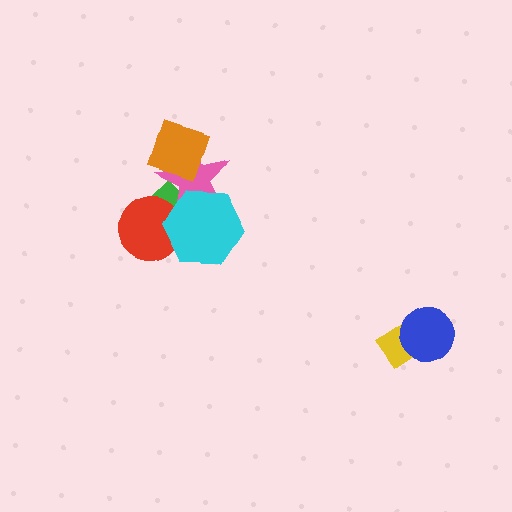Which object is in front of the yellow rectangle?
The blue circle is in front of the yellow rectangle.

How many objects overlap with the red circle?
2 objects overlap with the red circle.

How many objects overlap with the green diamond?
3 objects overlap with the green diamond.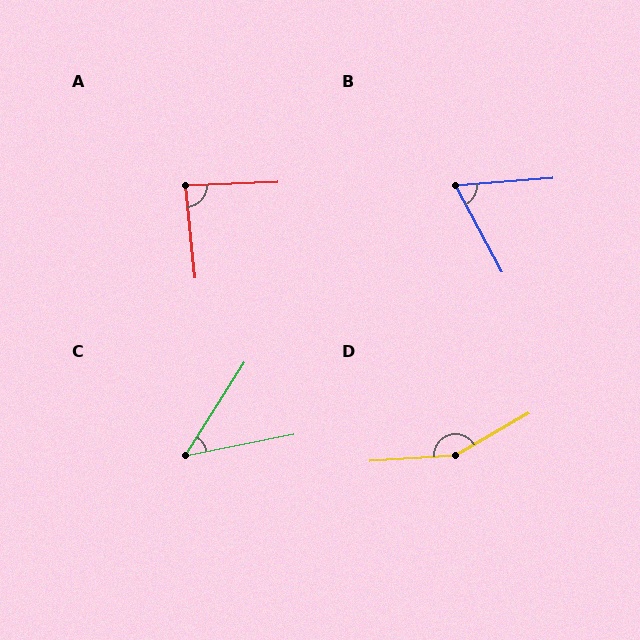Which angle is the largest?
D, at approximately 153 degrees.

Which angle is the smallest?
C, at approximately 47 degrees.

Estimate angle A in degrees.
Approximately 86 degrees.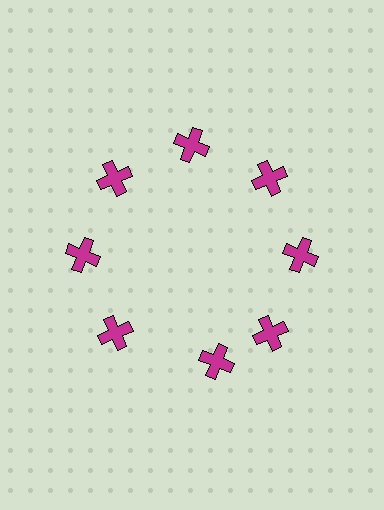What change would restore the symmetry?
The symmetry would be restored by rotating it back into even spacing with its neighbors so that all 8 crosses sit at equal angles and equal distance from the center.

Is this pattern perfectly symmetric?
No. The 8 magenta crosses are arranged in a ring, but one element near the 6 o'clock position is rotated out of alignment along the ring, breaking the 8-fold rotational symmetry.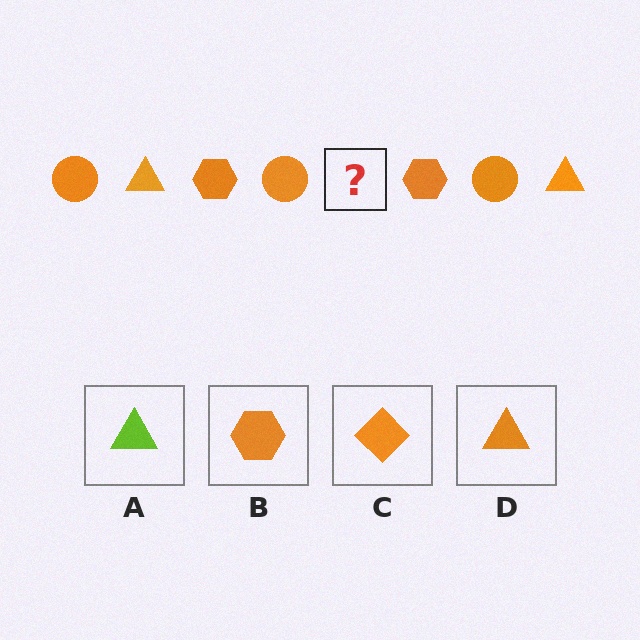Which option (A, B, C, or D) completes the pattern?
D.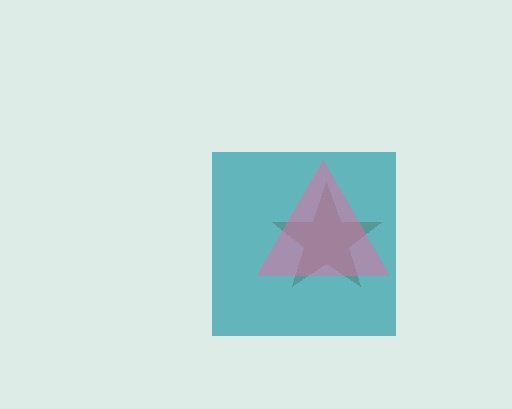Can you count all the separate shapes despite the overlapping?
Yes, there are 3 separate shapes.